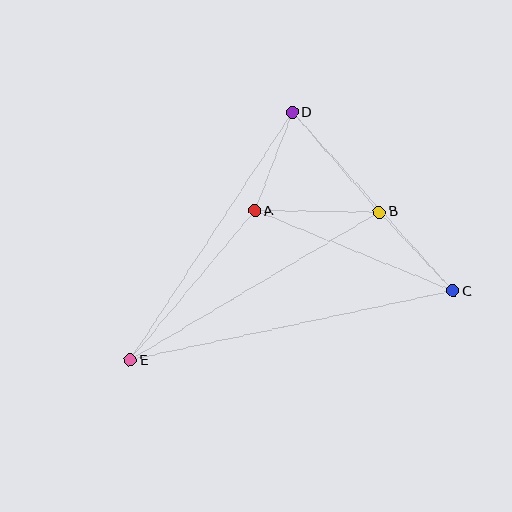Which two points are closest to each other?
Points A and D are closest to each other.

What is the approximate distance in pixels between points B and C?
The distance between B and C is approximately 108 pixels.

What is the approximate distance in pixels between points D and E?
The distance between D and E is approximately 296 pixels.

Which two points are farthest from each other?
Points C and E are farthest from each other.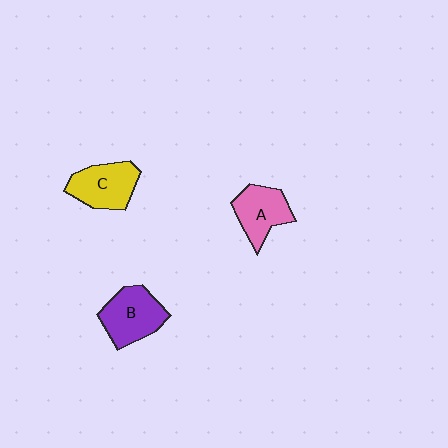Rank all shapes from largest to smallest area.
From largest to smallest: B (purple), C (yellow), A (pink).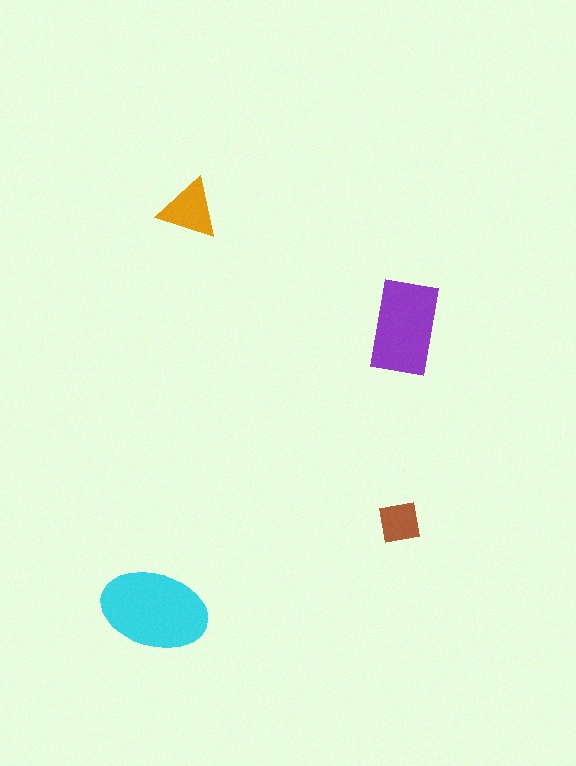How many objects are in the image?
There are 4 objects in the image.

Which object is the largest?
The cyan ellipse.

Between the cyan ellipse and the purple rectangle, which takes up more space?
The cyan ellipse.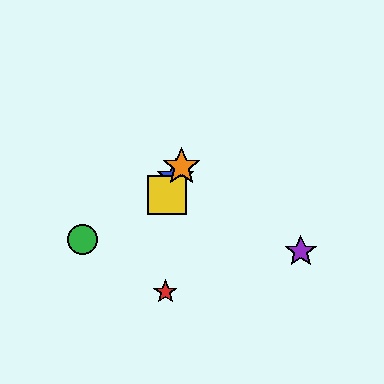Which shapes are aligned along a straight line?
The blue star, the yellow square, the orange star are aligned along a straight line.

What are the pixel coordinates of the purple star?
The purple star is at (301, 252).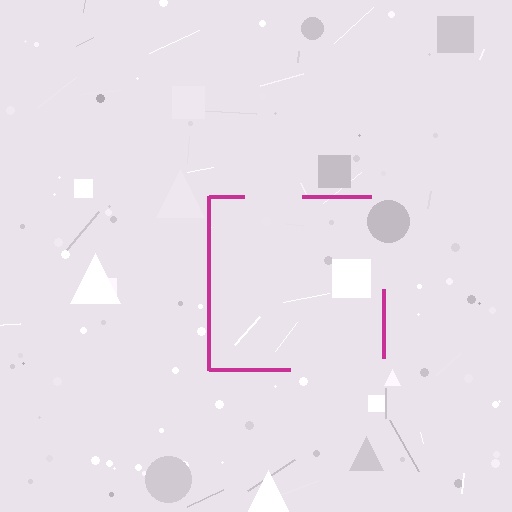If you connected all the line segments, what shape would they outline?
They would outline a square.